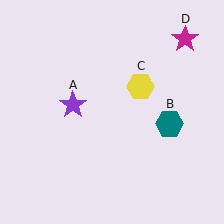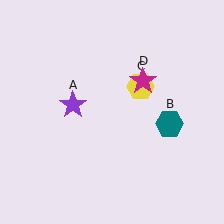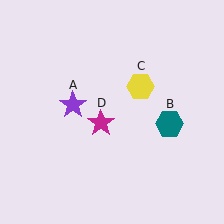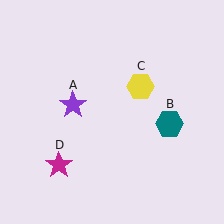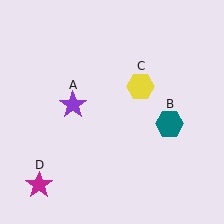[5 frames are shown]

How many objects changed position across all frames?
1 object changed position: magenta star (object D).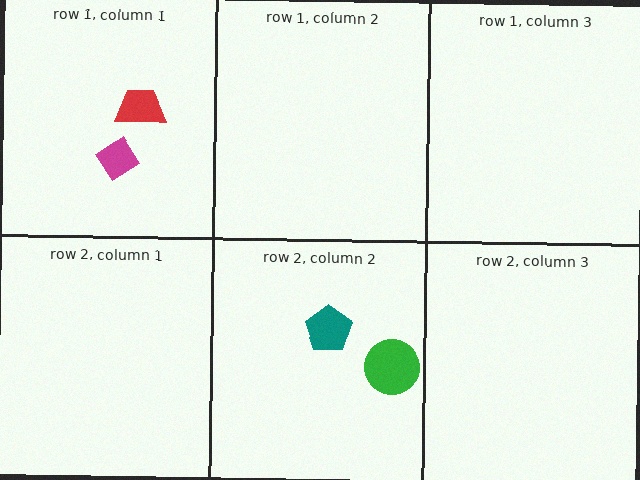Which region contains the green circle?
The row 2, column 2 region.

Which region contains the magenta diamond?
The row 1, column 1 region.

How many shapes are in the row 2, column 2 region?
2.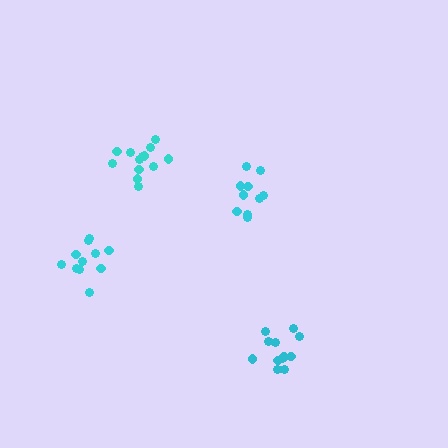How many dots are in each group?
Group 1: 11 dots, Group 2: 10 dots, Group 3: 12 dots, Group 4: 13 dots (46 total).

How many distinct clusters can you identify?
There are 4 distinct clusters.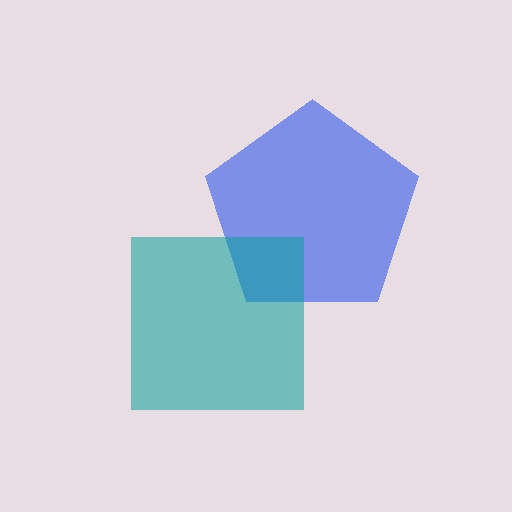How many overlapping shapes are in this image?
There are 2 overlapping shapes in the image.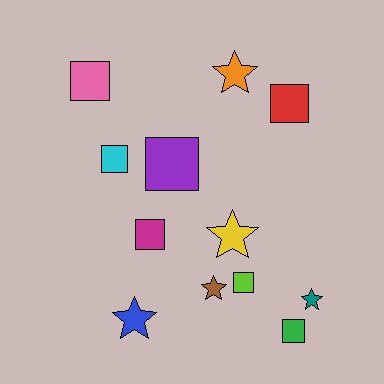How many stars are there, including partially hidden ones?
There are 5 stars.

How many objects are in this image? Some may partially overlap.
There are 12 objects.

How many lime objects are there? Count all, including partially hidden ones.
There is 1 lime object.